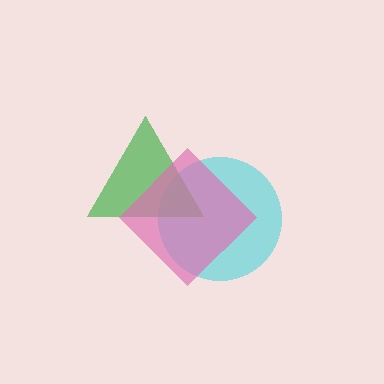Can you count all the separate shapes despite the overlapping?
Yes, there are 3 separate shapes.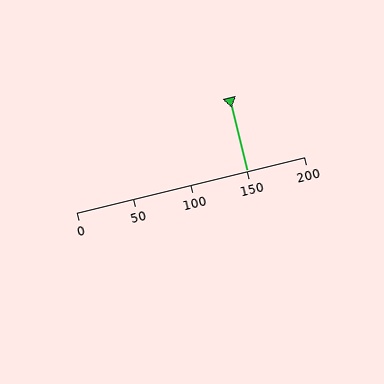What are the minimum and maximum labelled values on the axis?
The axis runs from 0 to 200.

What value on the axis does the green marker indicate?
The marker indicates approximately 150.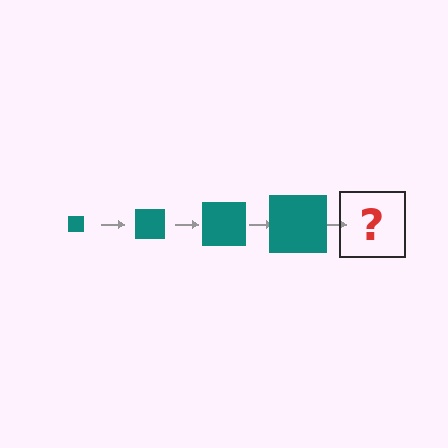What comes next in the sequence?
The next element should be a teal square, larger than the previous one.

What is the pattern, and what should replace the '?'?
The pattern is that the square gets progressively larger each step. The '?' should be a teal square, larger than the previous one.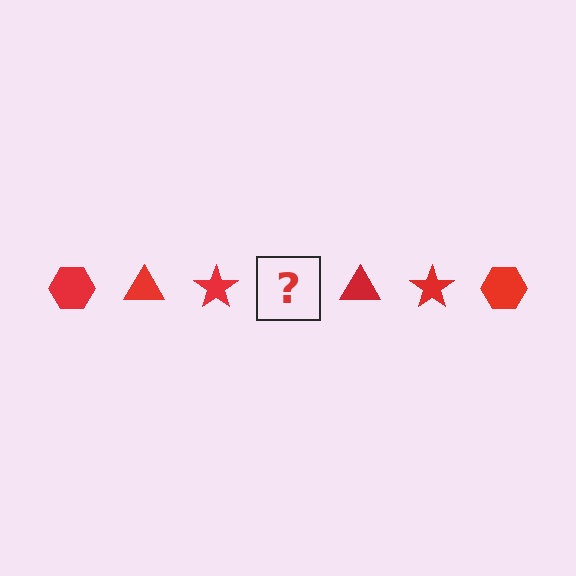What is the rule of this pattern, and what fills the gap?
The rule is that the pattern cycles through hexagon, triangle, star shapes in red. The gap should be filled with a red hexagon.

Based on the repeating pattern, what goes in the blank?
The blank should be a red hexagon.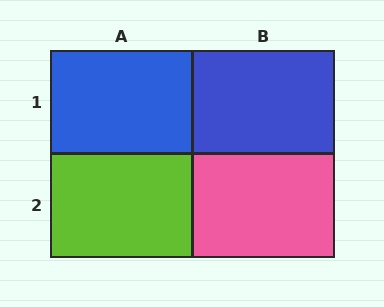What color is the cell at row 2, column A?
Lime.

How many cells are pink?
1 cell is pink.